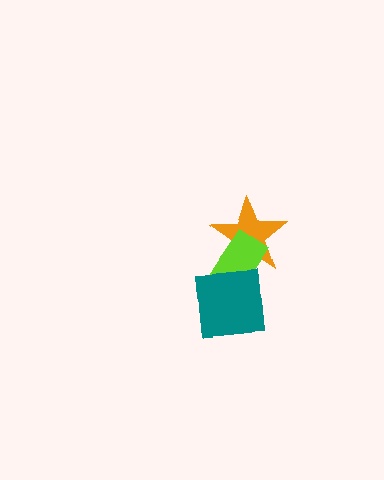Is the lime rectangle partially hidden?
Yes, it is partially covered by another shape.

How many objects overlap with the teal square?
2 objects overlap with the teal square.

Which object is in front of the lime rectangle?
The teal square is in front of the lime rectangle.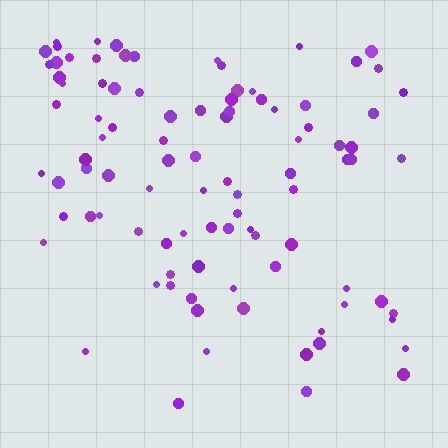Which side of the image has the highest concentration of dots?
The top.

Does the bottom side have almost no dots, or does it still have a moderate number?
Still a moderate number, just noticeably fewer than the top.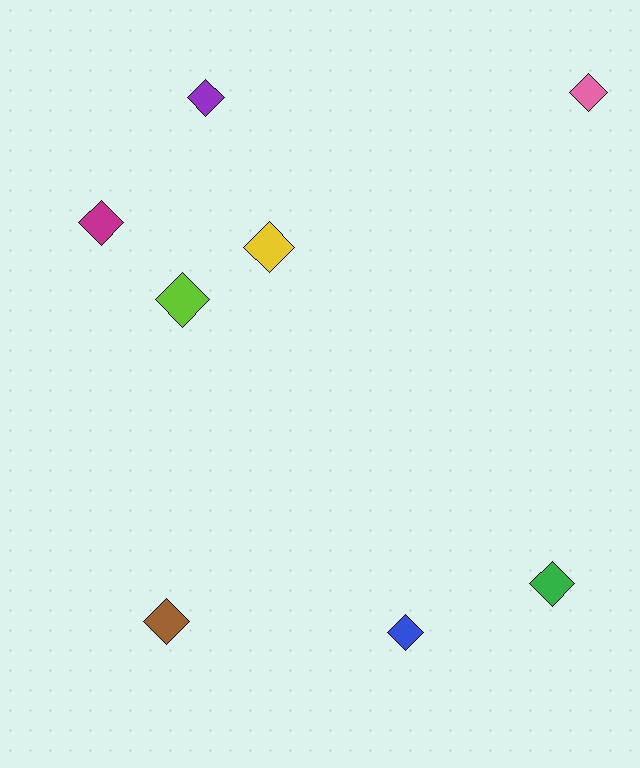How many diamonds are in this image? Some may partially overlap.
There are 8 diamonds.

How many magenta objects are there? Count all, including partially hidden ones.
There is 1 magenta object.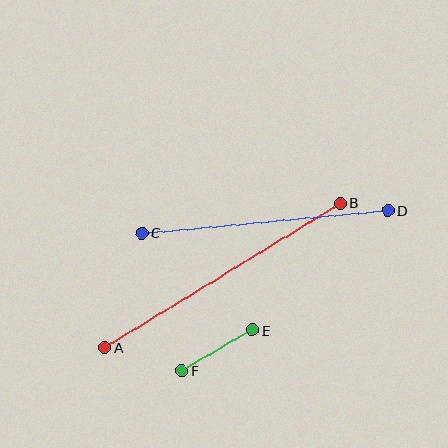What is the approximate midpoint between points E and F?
The midpoint is at approximately (217, 350) pixels.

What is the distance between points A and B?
The distance is approximately 276 pixels.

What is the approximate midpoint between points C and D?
The midpoint is at approximately (265, 222) pixels.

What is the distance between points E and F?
The distance is approximately 82 pixels.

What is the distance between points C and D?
The distance is approximately 247 pixels.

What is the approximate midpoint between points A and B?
The midpoint is at approximately (222, 275) pixels.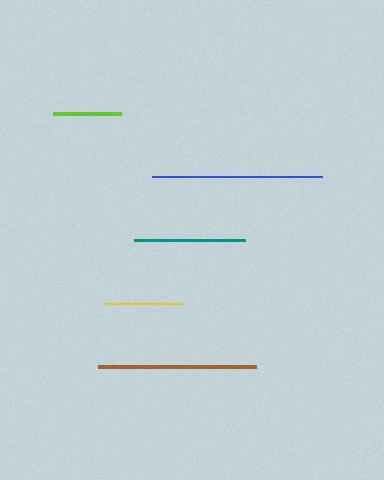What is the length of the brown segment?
The brown segment is approximately 158 pixels long.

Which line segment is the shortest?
The lime line is the shortest at approximately 68 pixels.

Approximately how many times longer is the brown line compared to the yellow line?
The brown line is approximately 2.0 times the length of the yellow line.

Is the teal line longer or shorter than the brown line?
The brown line is longer than the teal line.